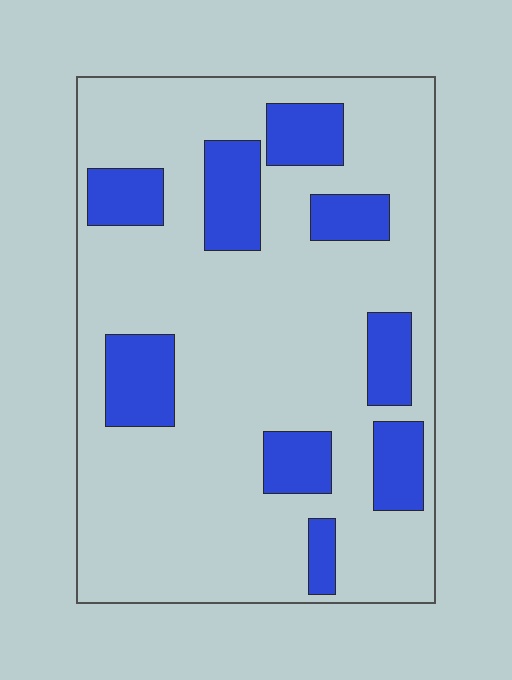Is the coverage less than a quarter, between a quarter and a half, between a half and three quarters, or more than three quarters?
Less than a quarter.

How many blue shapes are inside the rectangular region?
9.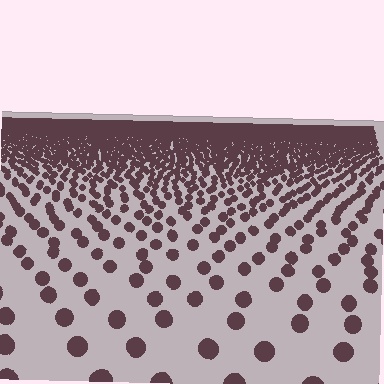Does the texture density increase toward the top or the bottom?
Density increases toward the top.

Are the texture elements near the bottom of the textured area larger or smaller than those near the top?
Larger. Near the bottom, elements are closer to the viewer and appear at a bigger on-screen size.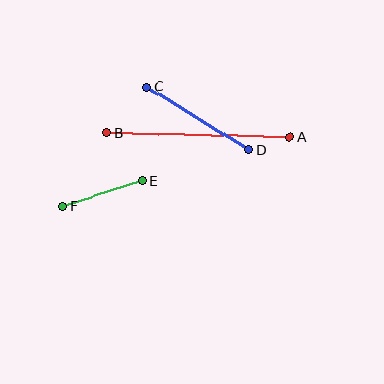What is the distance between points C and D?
The distance is approximately 120 pixels.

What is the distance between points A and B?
The distance is approximately 183 pixels.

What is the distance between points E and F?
The distance is approximately 83 pixels.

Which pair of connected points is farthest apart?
Points A and B are farthest apart.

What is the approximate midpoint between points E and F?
The midpoint is at approximately (102, 193) pixels.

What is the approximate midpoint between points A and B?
The midpoint is at approximately (198, 135) pixels.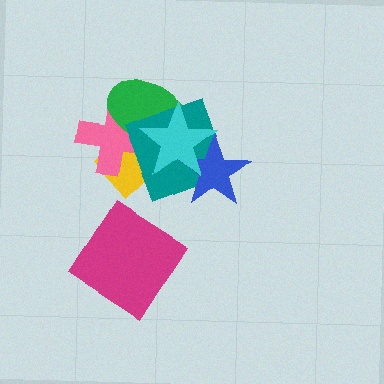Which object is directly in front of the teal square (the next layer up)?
The blue star is directly in front of the teal square.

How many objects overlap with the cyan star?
5 objects overlap with the cyan star.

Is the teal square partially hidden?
Yes, it is partially covered by another shape.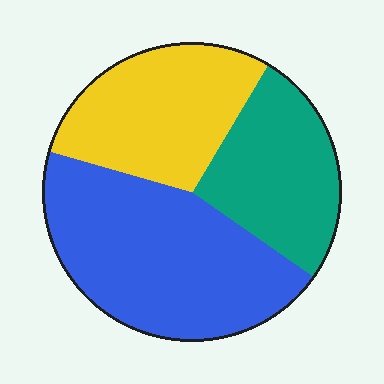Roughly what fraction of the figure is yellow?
Yellow covers around 30% of the figure.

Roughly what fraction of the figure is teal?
Teal covers about 25% of the figure.